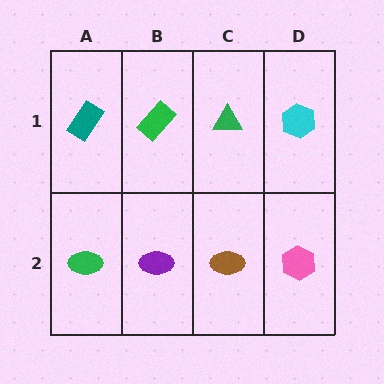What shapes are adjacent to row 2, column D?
A cyan hexagon (row 1, column D), a brown ellipse (row 2, column C).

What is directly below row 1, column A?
A green ellipse.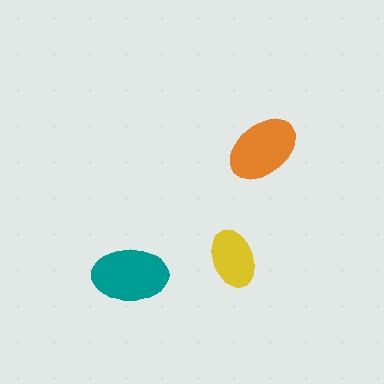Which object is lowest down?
The teal ellipse is bottommost.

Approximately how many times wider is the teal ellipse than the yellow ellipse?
About 1.5 times wider.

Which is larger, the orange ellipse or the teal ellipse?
The teal one.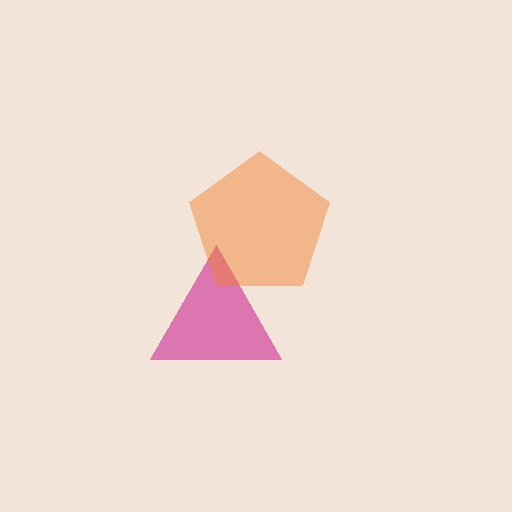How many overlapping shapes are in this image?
There are 2 overlapping shapes in the image.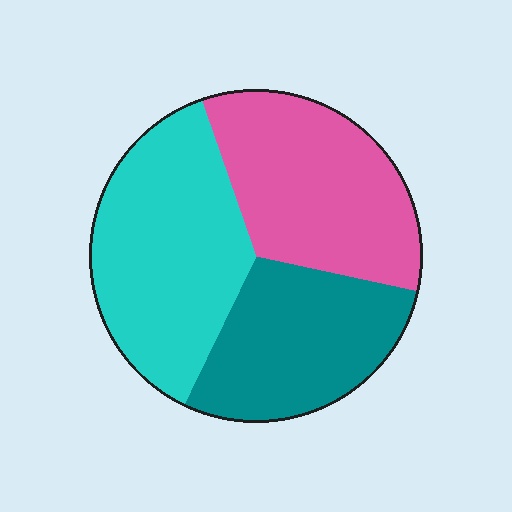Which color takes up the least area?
Teal, at roughly 30%.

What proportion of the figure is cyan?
Cyan takes up between a quarter and a half of the figure.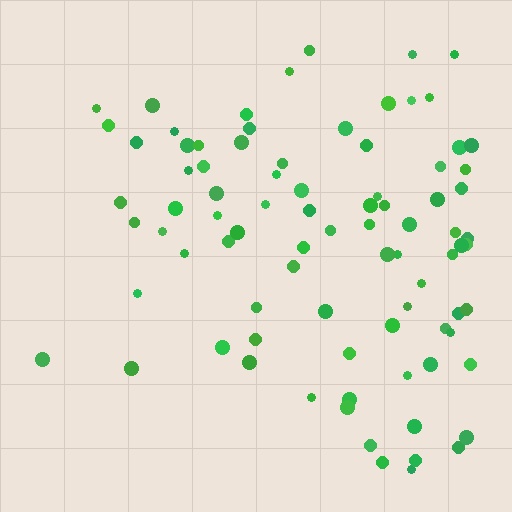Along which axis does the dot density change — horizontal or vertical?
Horizontal.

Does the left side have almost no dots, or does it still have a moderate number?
Still a moderate number, just noticeably fewer than the right.